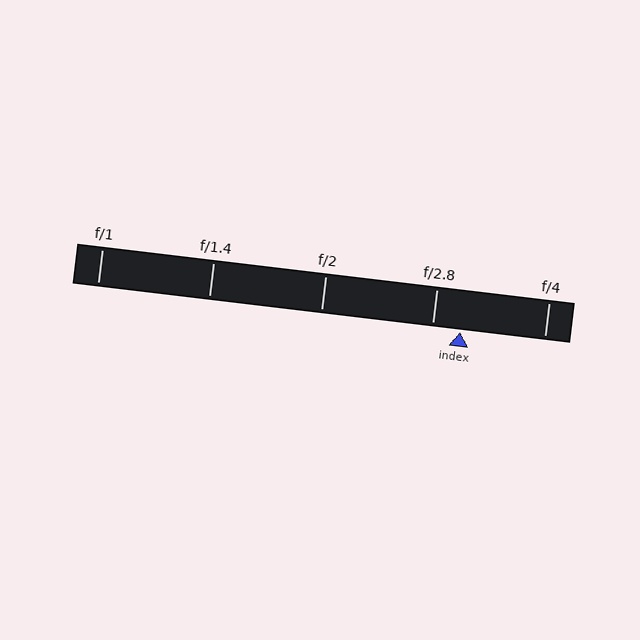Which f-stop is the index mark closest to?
The index mark is closest to f/2.8.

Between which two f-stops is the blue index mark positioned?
The index mark is between f/2.8 and f/4.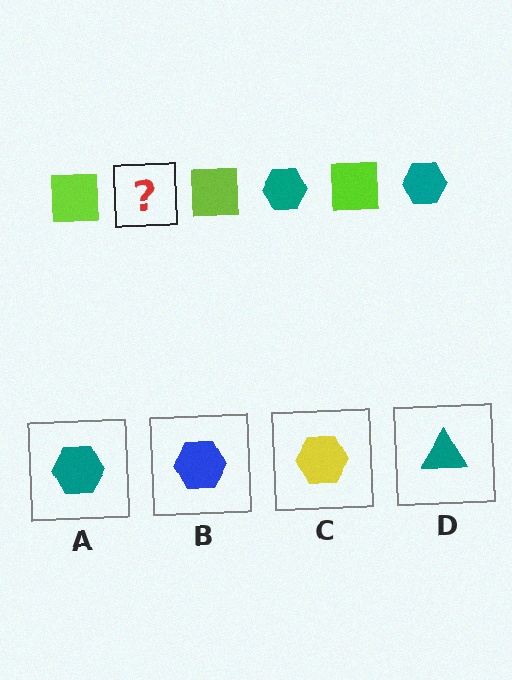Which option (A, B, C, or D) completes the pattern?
A.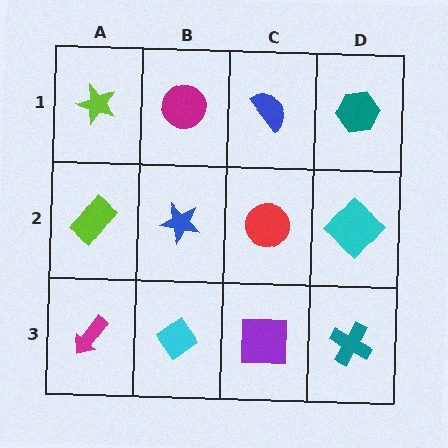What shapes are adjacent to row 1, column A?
A lime rectangle (row 2, column A), a magenta circle (row 1, column B).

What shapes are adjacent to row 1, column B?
A blue star (row 2, column B), a lime star (row 1, column A), a blue semicircle (row 1, column C).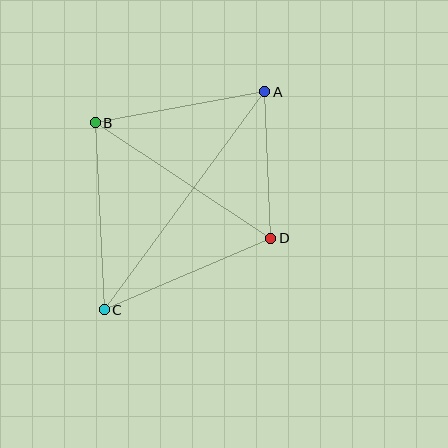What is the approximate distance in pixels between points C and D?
The distance between C and D is approximately 181 pixels.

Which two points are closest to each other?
Points A and D are closest to each other.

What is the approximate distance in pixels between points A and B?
The distance between A and B is approximately 172 pixels.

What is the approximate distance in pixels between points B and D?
The distance between B and D is approximately 210 pixels.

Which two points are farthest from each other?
Points A and C are farthest from each other.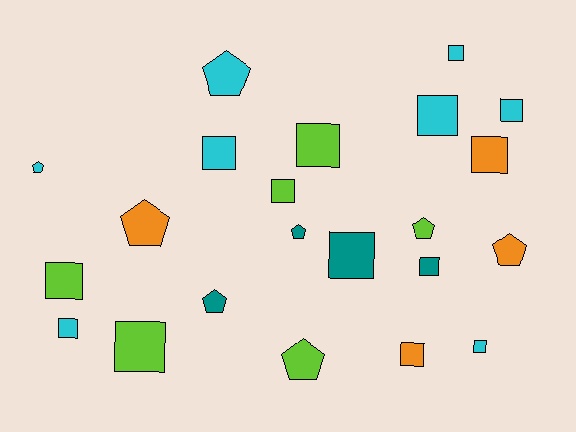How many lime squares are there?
There are 4 lime squares.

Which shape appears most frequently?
Square, with 14 objects.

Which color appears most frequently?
Cyan, with 8 objects.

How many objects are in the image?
There are 22 objects.